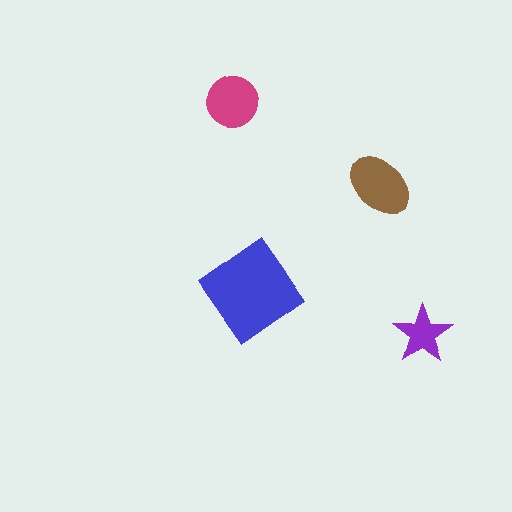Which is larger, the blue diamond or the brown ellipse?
The blue diamond.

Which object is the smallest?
The purple star.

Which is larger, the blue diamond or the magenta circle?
The blue diamond.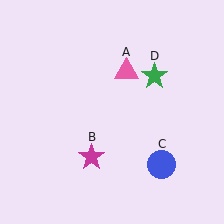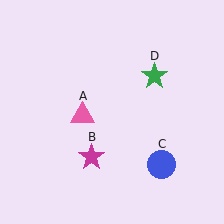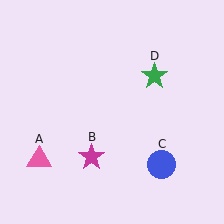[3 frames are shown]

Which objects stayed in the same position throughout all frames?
Magenta star (object B) and blue circle (object C) and green star (object D) remained stationary.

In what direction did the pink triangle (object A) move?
The pink triangle (object A) moved down and to the left.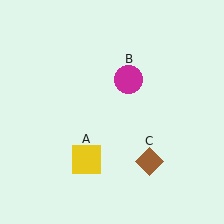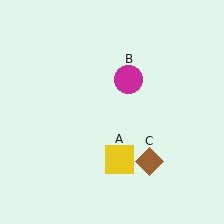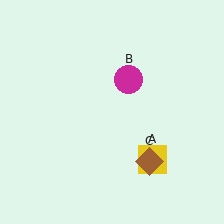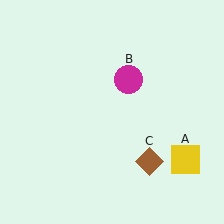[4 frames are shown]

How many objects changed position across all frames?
1 object changed position: yellow square (object A).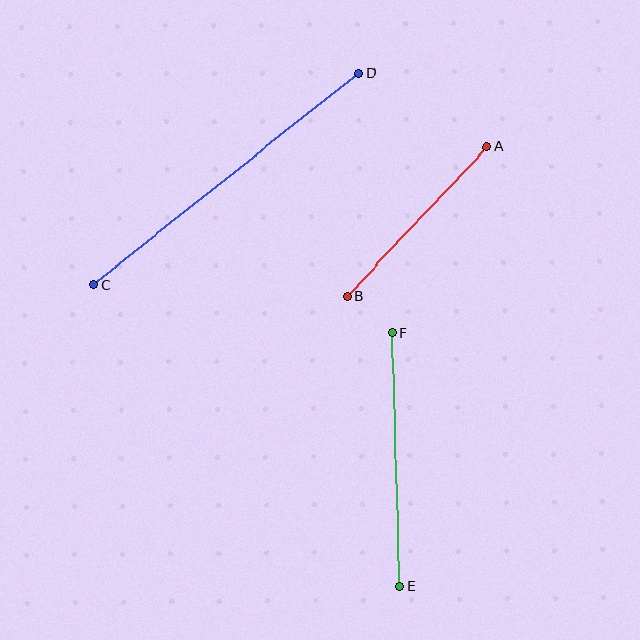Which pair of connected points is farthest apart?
Points C and D are farthest apart.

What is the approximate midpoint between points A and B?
The midpoint is at approximately (417, 221) pixels.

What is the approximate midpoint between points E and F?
The midpoint is at approximately (396, 460) pixels.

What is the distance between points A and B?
The distance is approximately 205 pixels.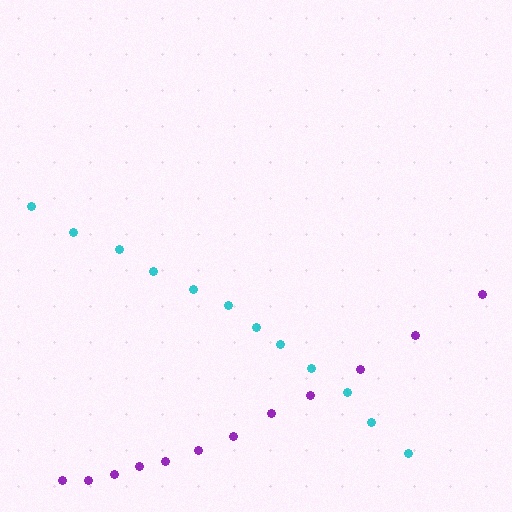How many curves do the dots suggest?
There are 2 distinct paths.